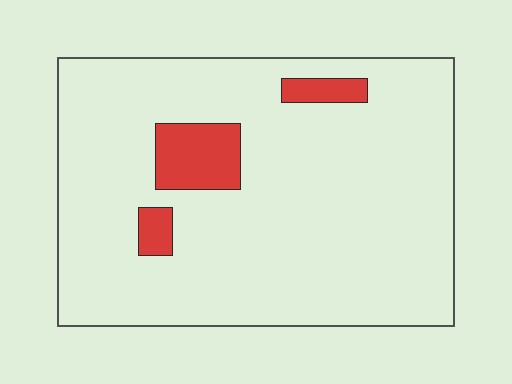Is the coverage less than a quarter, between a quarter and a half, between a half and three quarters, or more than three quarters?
Less than a quarter.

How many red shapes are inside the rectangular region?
3.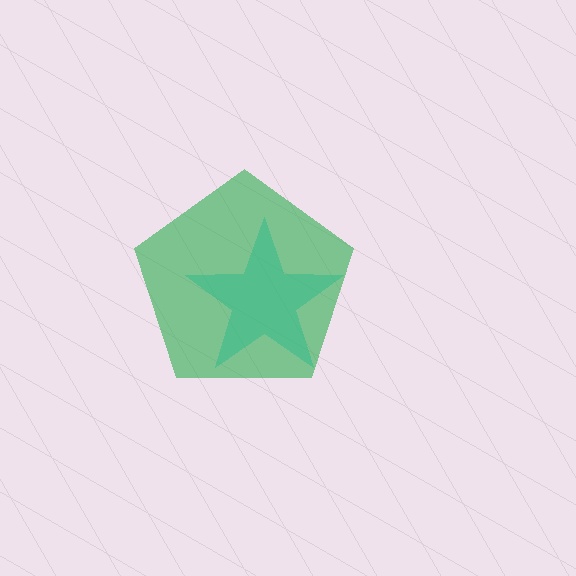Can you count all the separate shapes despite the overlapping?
Yes, there are 2 separate shapes.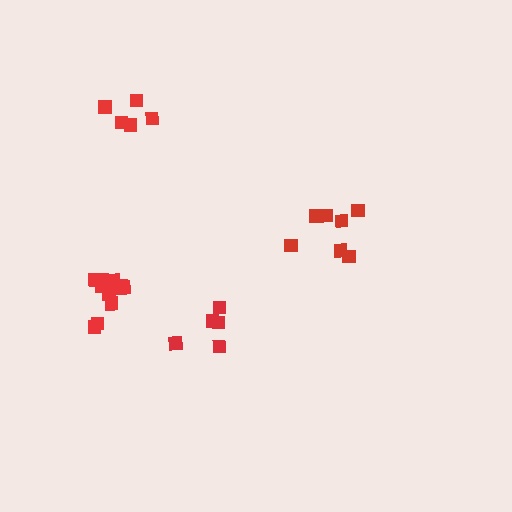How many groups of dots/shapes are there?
There are 4 groups.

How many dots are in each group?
Group 1: 5 dots, Group 2: 8 dots, Group 3: 5 dots, Group 4: 11 dots (29 total).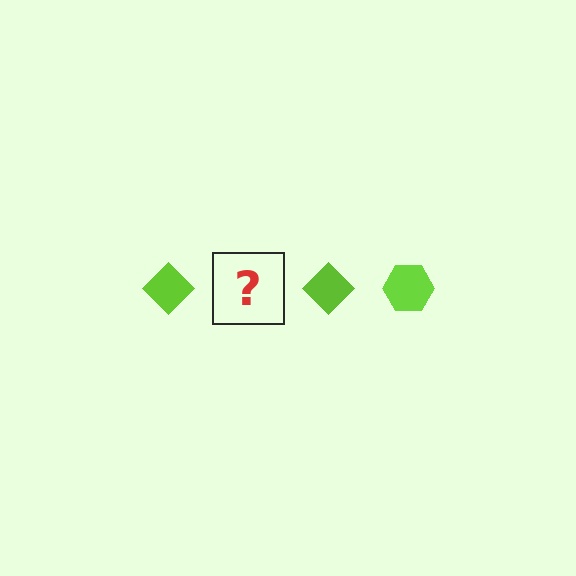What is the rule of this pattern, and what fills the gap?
The rule is that the pattern cycles through diamond, hexagon shapes in lime. The gap should be filled with a lime hexagon.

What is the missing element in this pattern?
The missing element is a lime hexagon.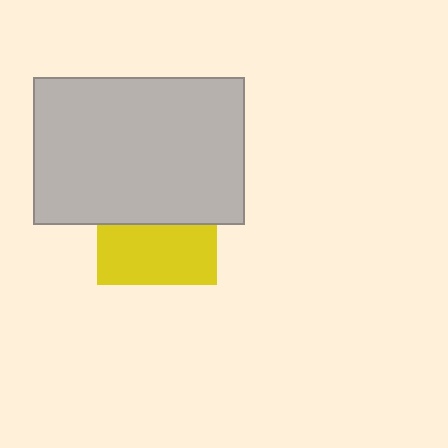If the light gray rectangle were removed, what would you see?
You would see the complete yellow square.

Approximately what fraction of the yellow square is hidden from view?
Roughly 50% of the yellow square is hidden behind the light gray rectangle.